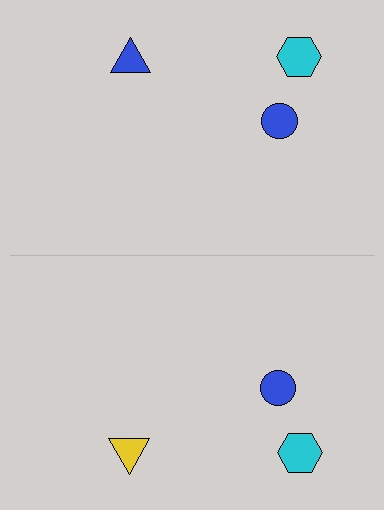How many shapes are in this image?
There are 6 shapes in this image.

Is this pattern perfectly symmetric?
No, the pattern is not perfectly symmetric. The yellow triangle on the bottom side breaks the symmetry — its mirror counterpart is blue.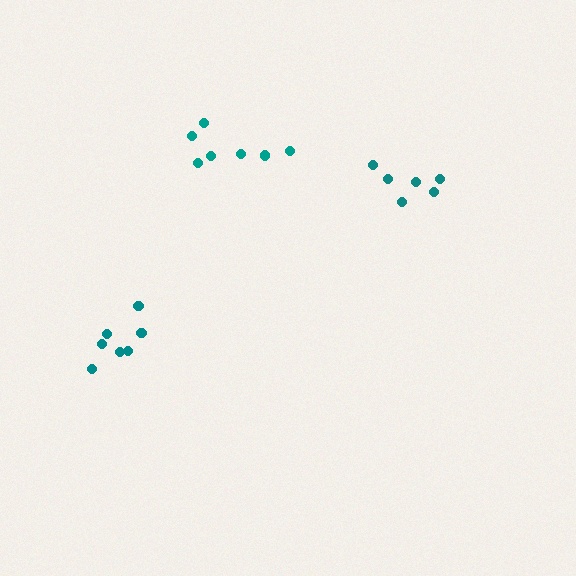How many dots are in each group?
Group 1: 6 dots, Group 2: 7 dots, Group 3: 7 dots (20 total).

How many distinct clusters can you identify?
There are 3 distinct clusters.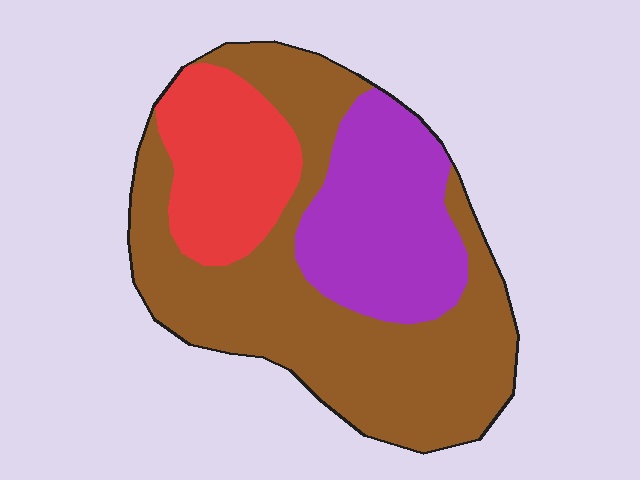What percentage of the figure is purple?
Purple takes up about one quarter (1/4) of the figure.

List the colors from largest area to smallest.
From largest to smallest: brown, purple, red.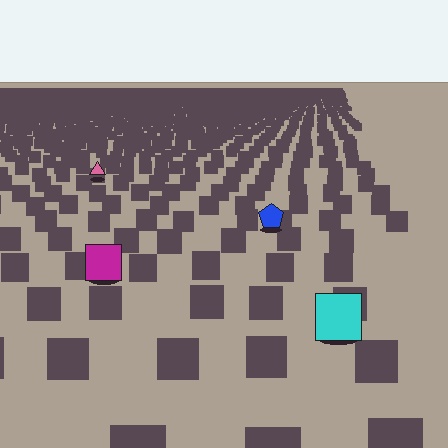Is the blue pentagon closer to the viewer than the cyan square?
No. The cyan square is closer — you can tell from the texture gradient: the ground texture is coarser near it.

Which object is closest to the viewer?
The cyan square is closest. The texture marks near it are larger and more spread out.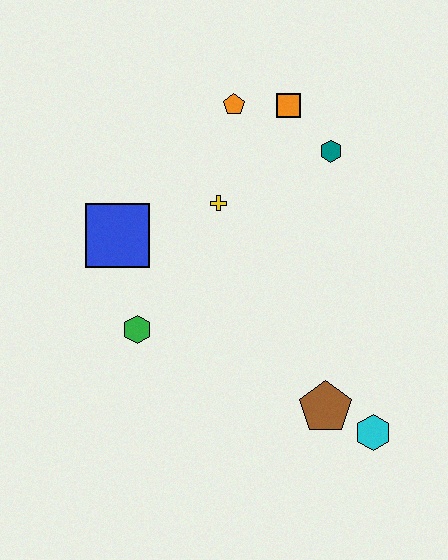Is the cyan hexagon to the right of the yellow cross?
Yes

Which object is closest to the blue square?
The green hexagon is closest to the blue square.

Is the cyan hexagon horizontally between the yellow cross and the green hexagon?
No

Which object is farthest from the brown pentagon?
The orange pentagon is farthest from the brown pentagon.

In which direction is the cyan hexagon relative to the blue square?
The cyan hexagon is to the right of the blue square.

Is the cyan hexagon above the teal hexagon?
No